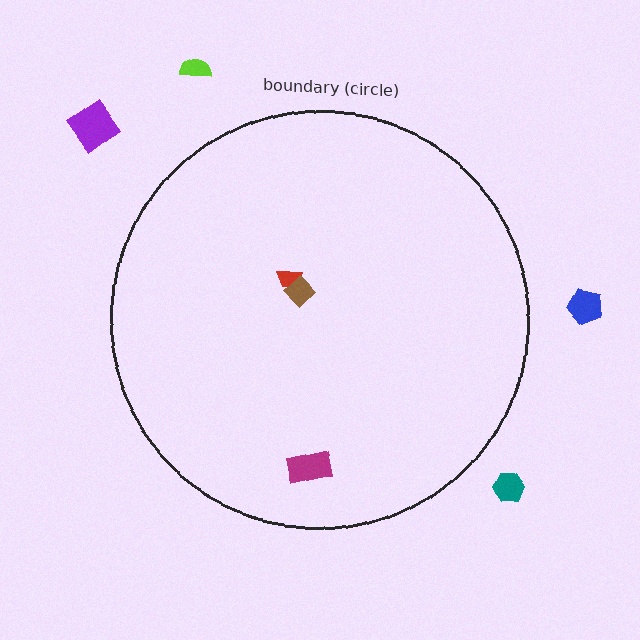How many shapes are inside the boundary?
3 inside, 4 outside.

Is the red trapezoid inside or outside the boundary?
Inside.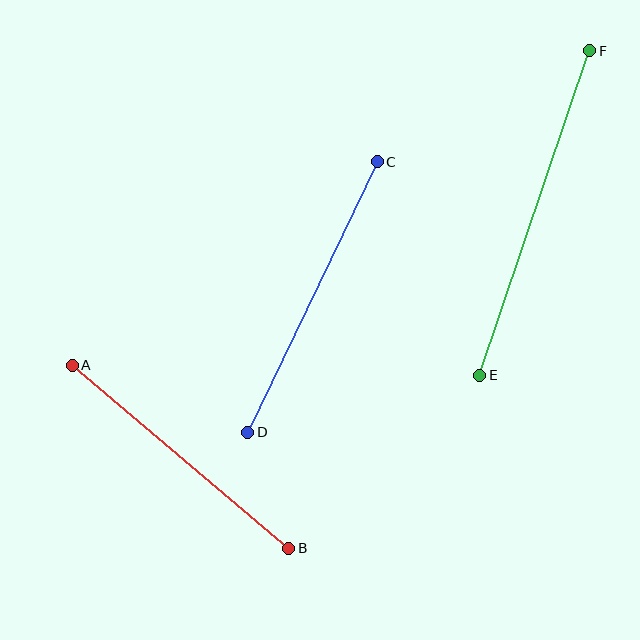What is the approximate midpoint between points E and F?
The midpoint is at approximately (535, 213) pixels.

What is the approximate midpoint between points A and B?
The midpoint is at approximately (180, 457) pixels.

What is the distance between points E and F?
The distance is approximately 343 pixels.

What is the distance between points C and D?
The distance is approximately 300 pixels.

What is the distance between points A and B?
The distance is approximately 283 pixels.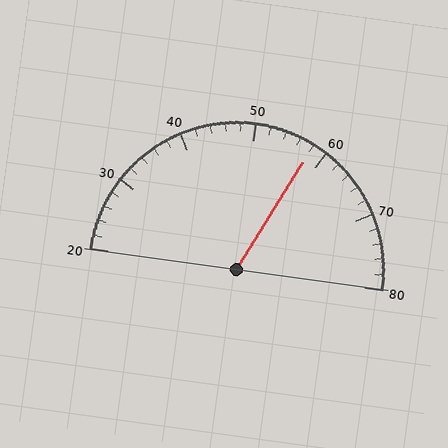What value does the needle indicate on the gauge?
The needle indicates approximately 58.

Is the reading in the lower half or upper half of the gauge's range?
The reading is in the upper half of the range (20 to 80).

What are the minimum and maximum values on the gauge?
The gauge ranges from 20 to 80.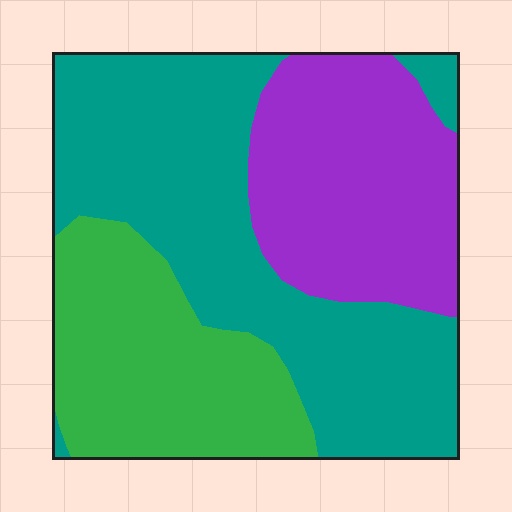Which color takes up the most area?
Teal, at roughly 45%.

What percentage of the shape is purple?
Purple covers about 30% of the shape.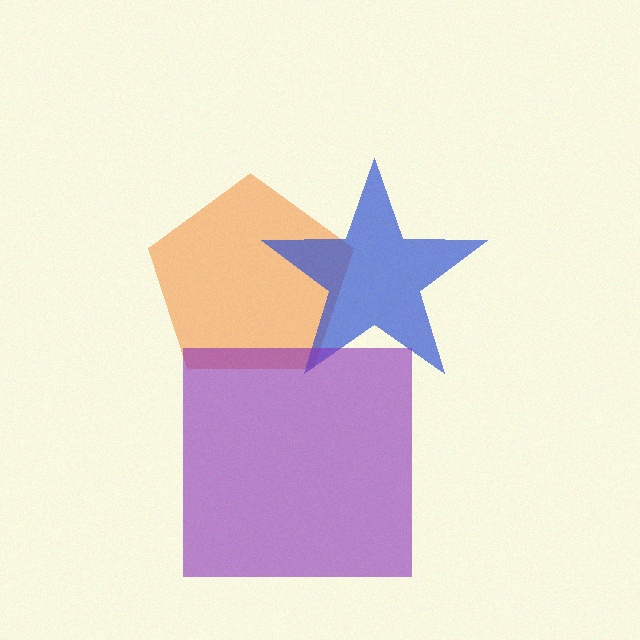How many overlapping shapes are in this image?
There are 3 overlapping shapes in the image.